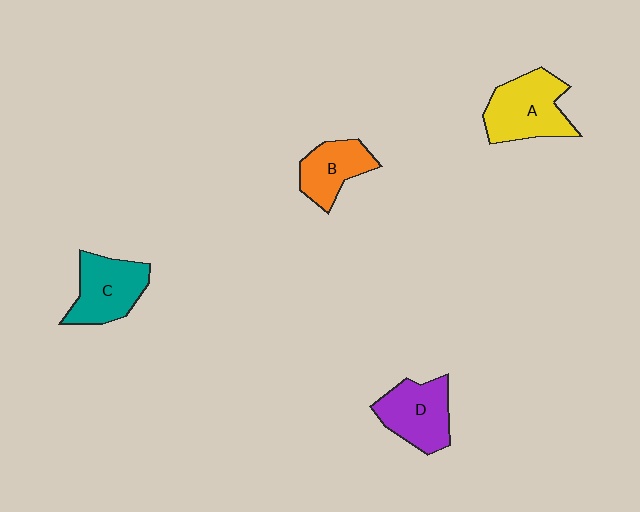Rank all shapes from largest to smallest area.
From largest to smallest: A (yellow), C (teal), D (purple), B (orange).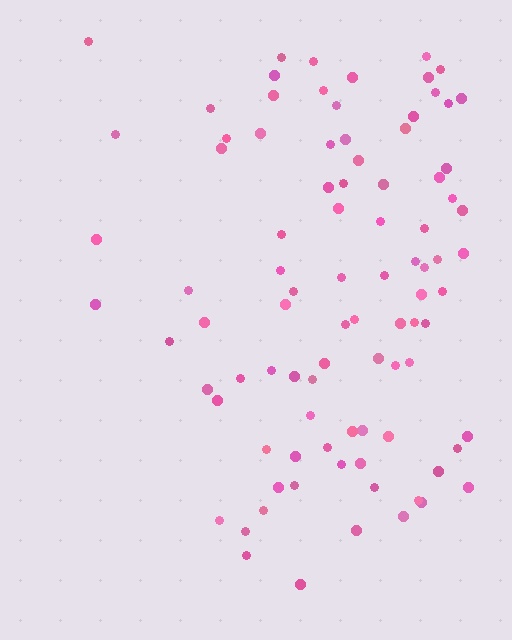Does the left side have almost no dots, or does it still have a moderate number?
Still a moderate number, just noticeably fewer than the right.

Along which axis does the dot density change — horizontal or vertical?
Horizontal.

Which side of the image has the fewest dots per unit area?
The left.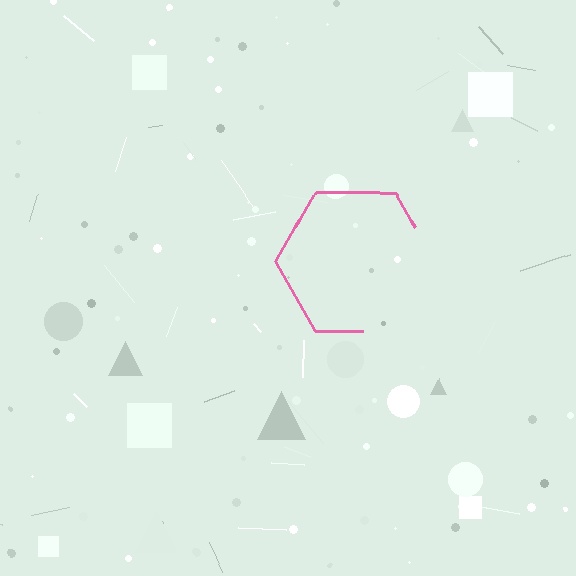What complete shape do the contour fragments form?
The contour fragments form a hexagon.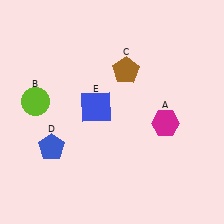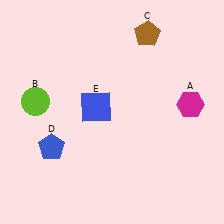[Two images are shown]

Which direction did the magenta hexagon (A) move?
The magenta hexagon (A) moved right.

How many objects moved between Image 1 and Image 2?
2 objects moved between the two images.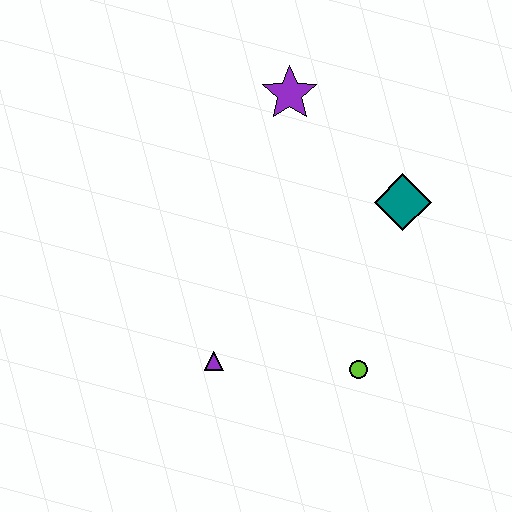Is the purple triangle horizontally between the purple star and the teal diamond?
No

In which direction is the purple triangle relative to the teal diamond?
The purple triangle is to the left of the teal diamond.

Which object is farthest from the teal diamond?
The purple triangle is farthest from the teal diamond.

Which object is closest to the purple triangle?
The lime circle is closest to the purple triangle.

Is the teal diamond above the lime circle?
Yes